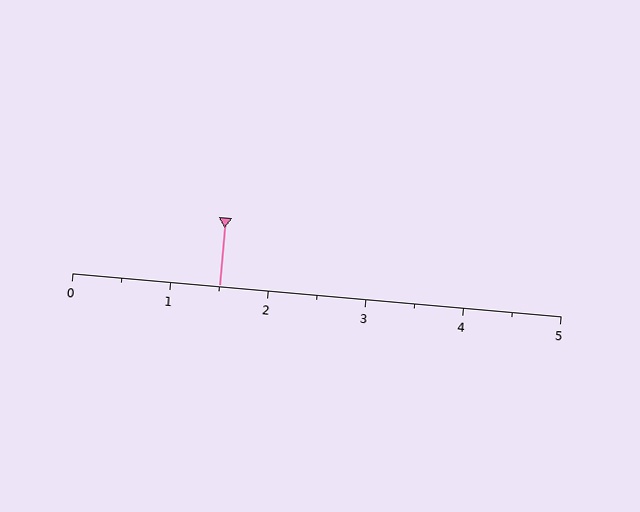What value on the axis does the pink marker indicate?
The marker indicates approximately 1.5.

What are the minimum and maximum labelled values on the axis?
The axis runs from 0 to 5.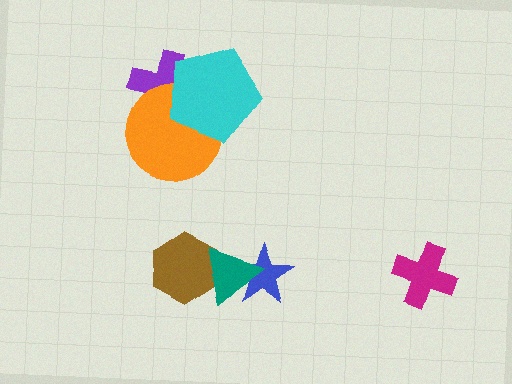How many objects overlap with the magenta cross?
0 objects overlap with the magenta cross.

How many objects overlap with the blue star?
1 object overlaps with the blue star.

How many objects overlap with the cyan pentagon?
2 objects overlap with the cyan pentagon.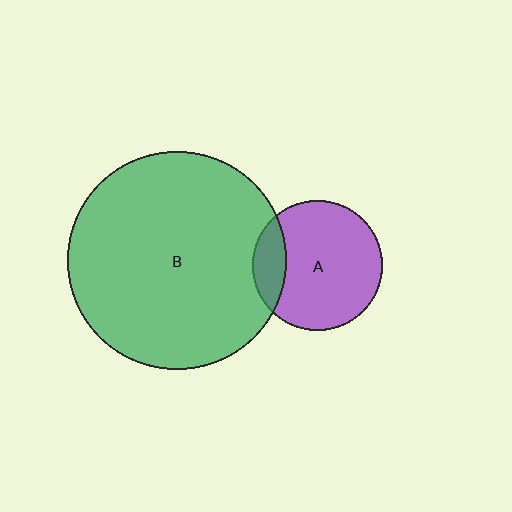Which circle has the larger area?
Circle B (green).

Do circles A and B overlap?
Yes.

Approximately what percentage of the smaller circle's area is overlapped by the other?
Approximately 15%.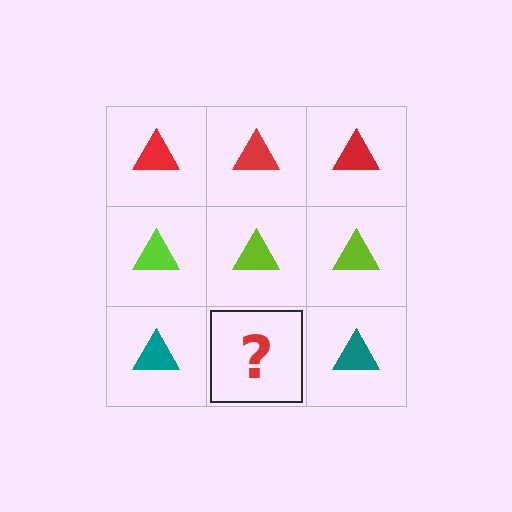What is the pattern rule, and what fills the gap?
The rule is that each row has a consistent color. The gap should be filled with a teal triangle.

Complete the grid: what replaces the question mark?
The question mark should be replaced with a teal triangle.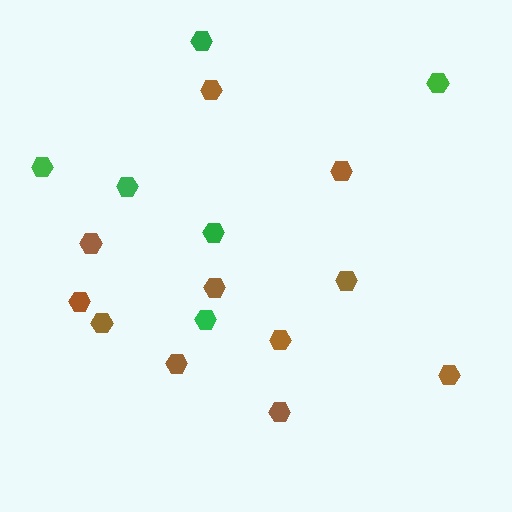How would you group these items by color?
There are 2 groups: one group of brown hexagons (11) and one group of green hexagons (6).